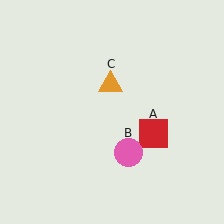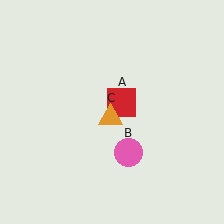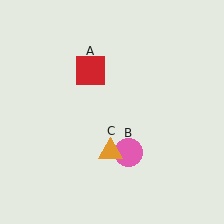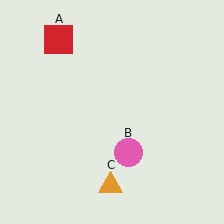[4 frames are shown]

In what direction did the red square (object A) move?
The red square (object A) moved up and to the left.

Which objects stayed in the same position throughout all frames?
Pink circle (object B) remained stationary.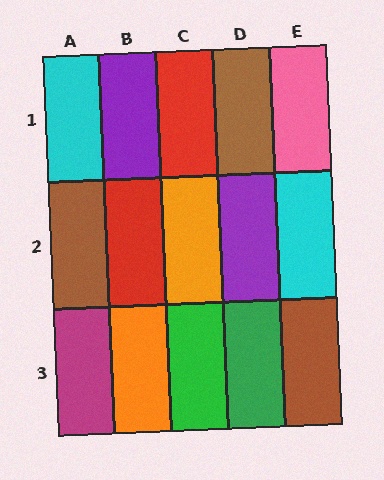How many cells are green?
2 cells are green.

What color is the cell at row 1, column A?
Cyan.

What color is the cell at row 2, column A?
Brown.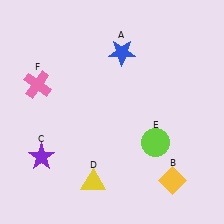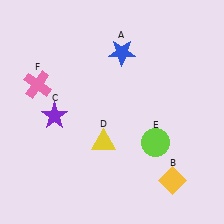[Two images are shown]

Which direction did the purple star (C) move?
The purple star (C) moved up.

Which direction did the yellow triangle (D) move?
The yellow triangle (D) moved up.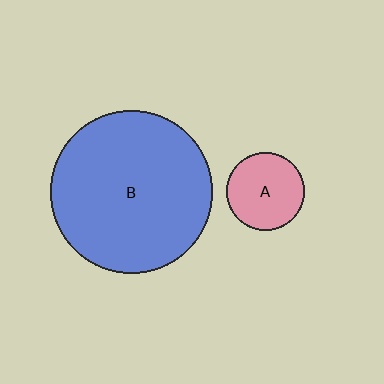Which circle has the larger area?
Circle B (blue).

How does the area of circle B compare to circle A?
Approximately 4.4 times.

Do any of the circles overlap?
No, none of the circles overlap.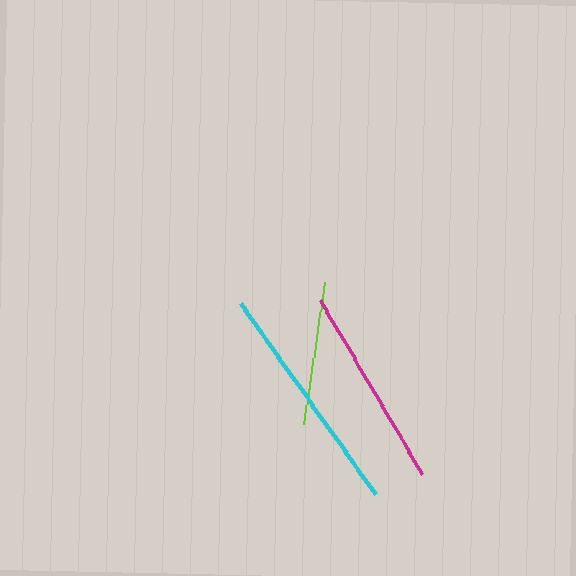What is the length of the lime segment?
The lime segment is approximately 143 pixels long.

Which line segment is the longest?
The cyan line is the longest at approximately 234 pixels.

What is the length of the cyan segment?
The cyan segment is approximately 234 pixels long.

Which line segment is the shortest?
The lime line is the shortest at approximately 143 pixels.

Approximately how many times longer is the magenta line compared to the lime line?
The magenta line is approximately 1.4 times the length of the lime line.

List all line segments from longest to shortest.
From longest to shortest: cyan, magenta, lime.